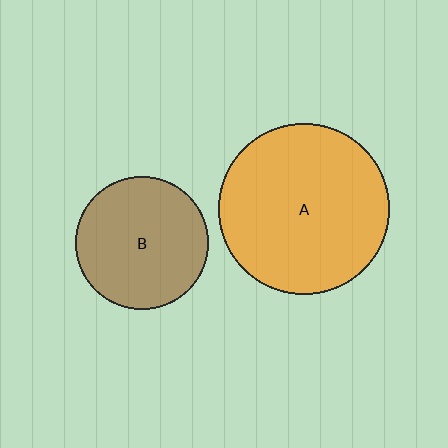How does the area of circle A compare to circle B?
Approximately 1.7 times.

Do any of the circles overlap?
No, none of the circles overlap.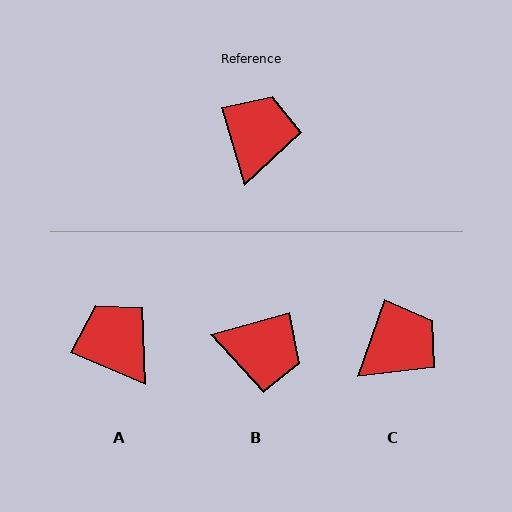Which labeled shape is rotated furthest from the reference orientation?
B, about 91 degrees away.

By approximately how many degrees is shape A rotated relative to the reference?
Approximately 50 degrees counter-clockwise.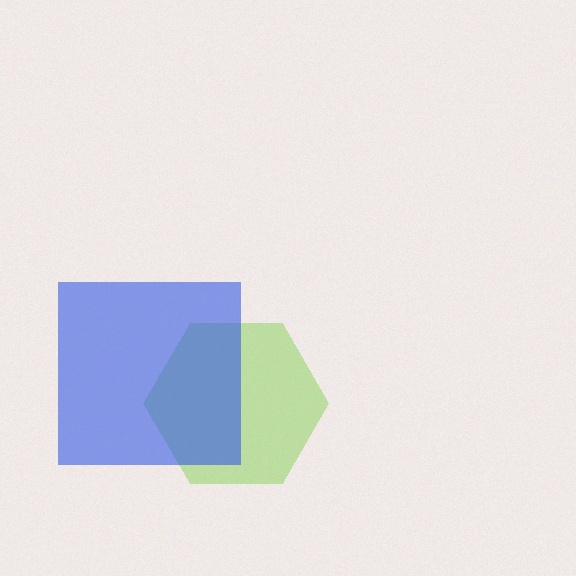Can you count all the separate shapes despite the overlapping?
Yes, there are 2 separate shapes.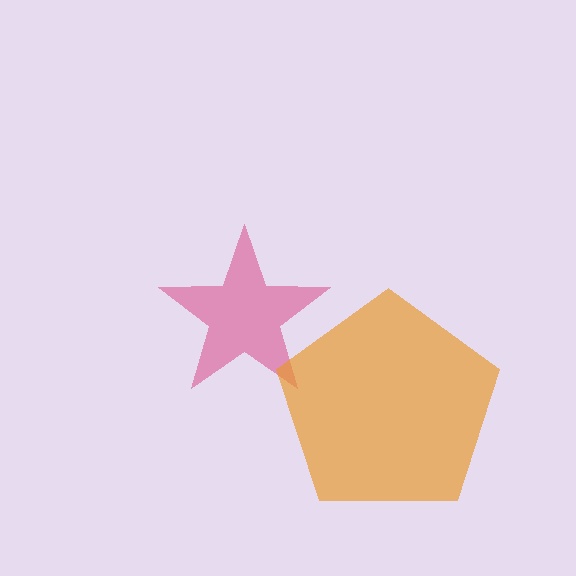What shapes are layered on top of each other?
The layered shapes are: a pink star, an orange pentagon.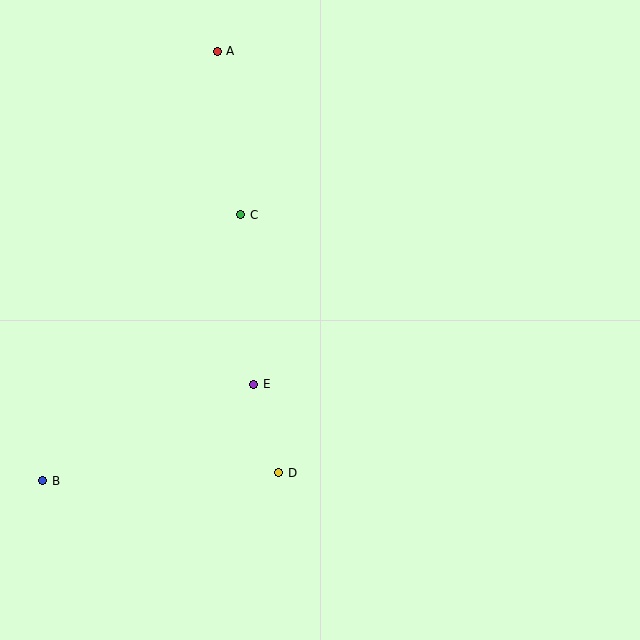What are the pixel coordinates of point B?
Point B is at (43, 481).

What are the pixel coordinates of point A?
Point A is at (217, 51).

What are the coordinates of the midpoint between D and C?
The midpoint between D and C is at (260, 344).